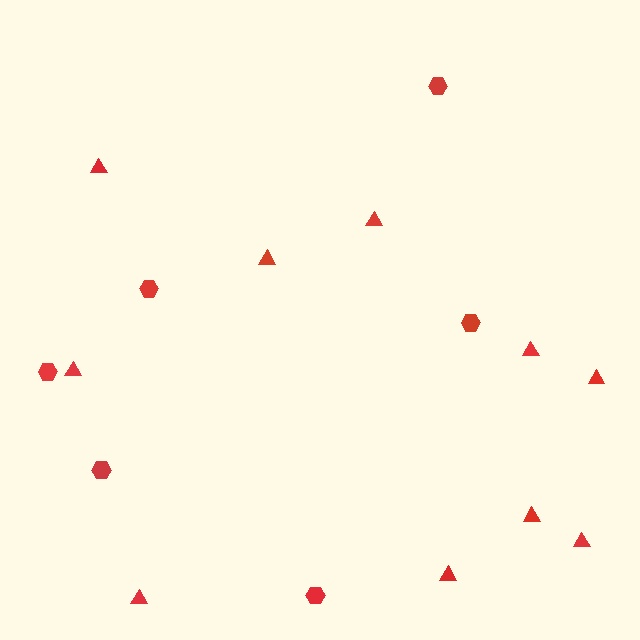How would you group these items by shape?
There are 2 groups: one group of triangles (10) and one group of hexagons (6).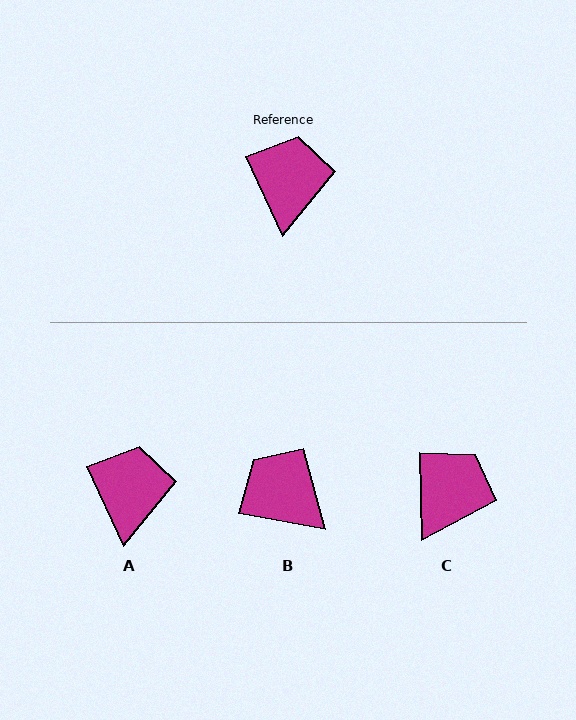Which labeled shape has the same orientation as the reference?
A.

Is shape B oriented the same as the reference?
No, it is off by about 55 degrees.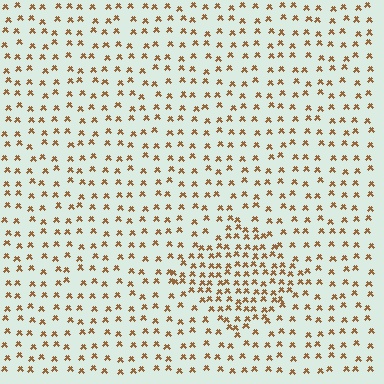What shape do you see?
I see a diamond.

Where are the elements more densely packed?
The elements are more densely packed inside the diamond boundary.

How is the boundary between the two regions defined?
The boundary is defined by a change in element density (approximately 2.0x ratio). All elements are the same color, size, and shape.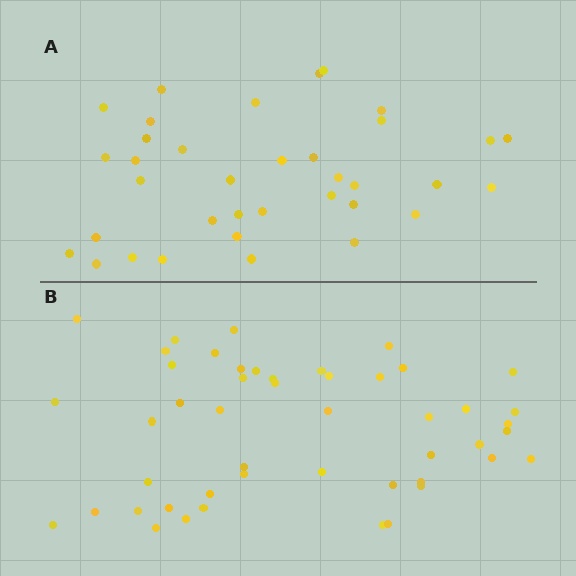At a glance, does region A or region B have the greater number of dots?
Region B (the bottom region) has more dots.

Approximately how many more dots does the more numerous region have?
Region B has roughly 12 or so more dots than region A.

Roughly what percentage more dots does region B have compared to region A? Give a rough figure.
About 35% more.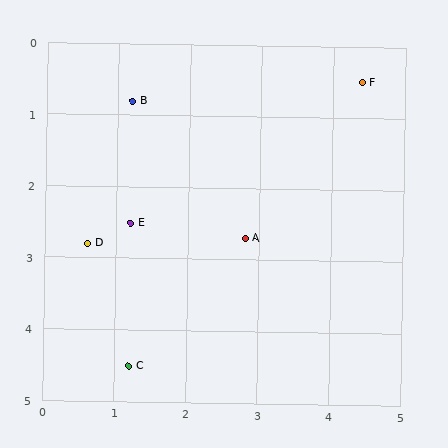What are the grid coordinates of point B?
Point B is at approximately (1.2, 0.8).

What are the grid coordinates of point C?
Point C is at approximately (1.2, 4.5).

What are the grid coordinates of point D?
Point D is at approximately (0.6, 2.8).